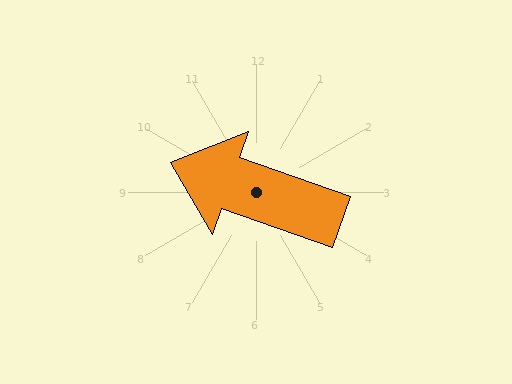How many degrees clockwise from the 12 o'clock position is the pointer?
Approximately 289 degrees.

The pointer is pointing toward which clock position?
Roughly 10 o'clock.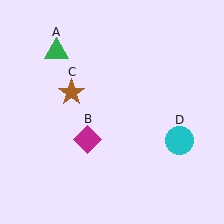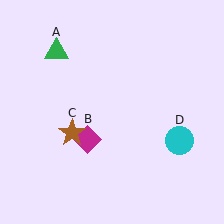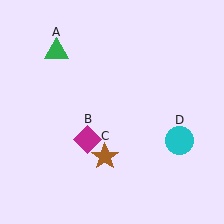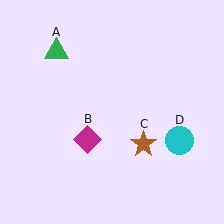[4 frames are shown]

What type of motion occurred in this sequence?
The brown star (object C) rotated counterclockwise around the center of the scene.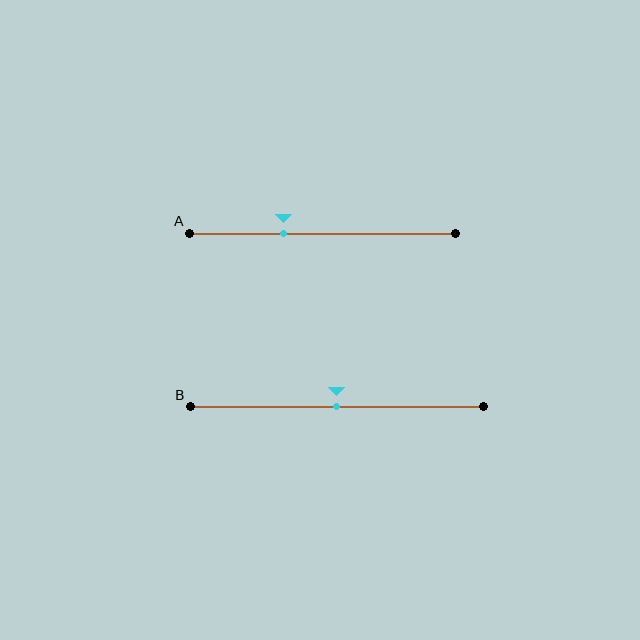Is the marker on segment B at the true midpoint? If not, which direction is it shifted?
Yes, the marker on segment B is at the true midpoint.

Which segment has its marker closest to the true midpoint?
Segment B has its marker closest to the true midpoint.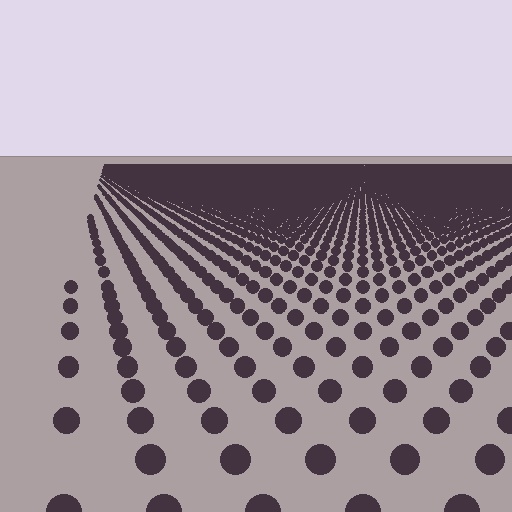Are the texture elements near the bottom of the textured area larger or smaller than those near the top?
Larger. Near the bottom, elements are closer to the viewer and appear at a bigger on-screen size.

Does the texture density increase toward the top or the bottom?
Density increases toward the top.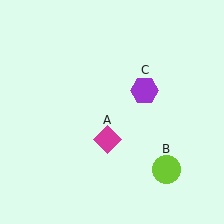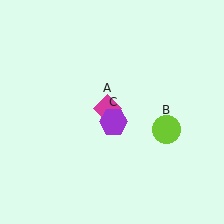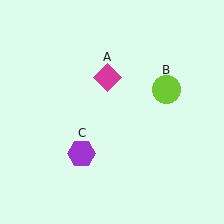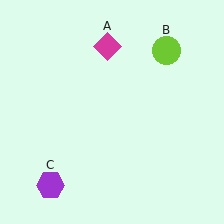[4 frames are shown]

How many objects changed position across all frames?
3 objects changed position: magenta diamond (object A), lime circle (object B), purple hexagon (object C).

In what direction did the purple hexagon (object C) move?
The purple hexagon (object C) moved down and to the left.